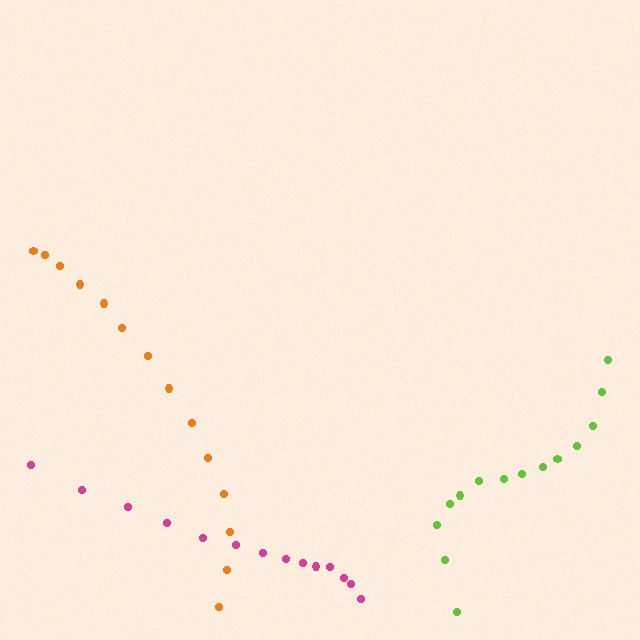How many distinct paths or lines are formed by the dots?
There are 3 distinct paths.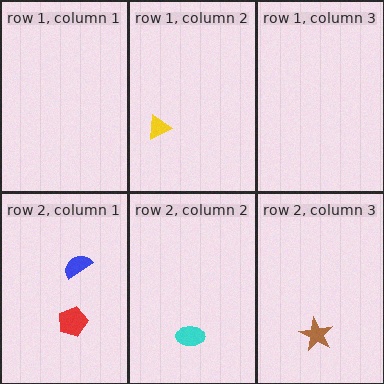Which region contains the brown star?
The row 2, column 3 region.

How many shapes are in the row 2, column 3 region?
1.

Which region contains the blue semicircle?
The row 2, column 1 region.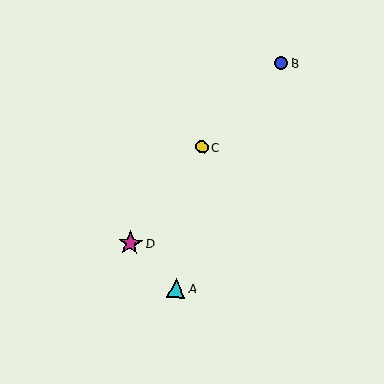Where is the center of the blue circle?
The center of the blue circle is at (281, 63).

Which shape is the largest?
The magenta star (labeled D) is the largest.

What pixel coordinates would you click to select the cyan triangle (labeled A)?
Click at (176, 288) to select the cyan triangle A.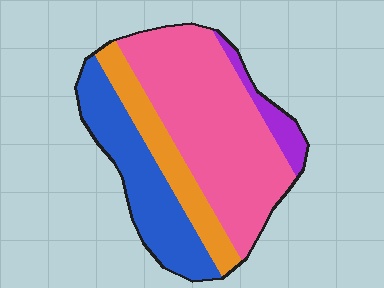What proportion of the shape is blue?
Blue takes up between a quarter and a half of the shape.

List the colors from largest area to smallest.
From largest to smallest: pink, blue, orange, purple.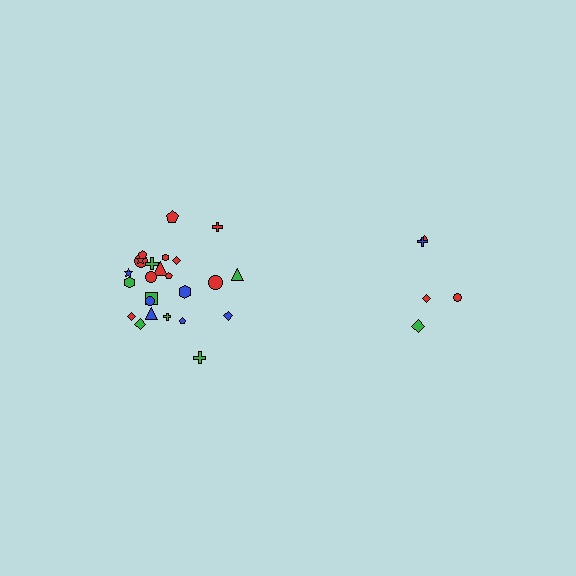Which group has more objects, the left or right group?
The left group.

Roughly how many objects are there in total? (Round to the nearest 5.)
Roughly 30 objects in total.